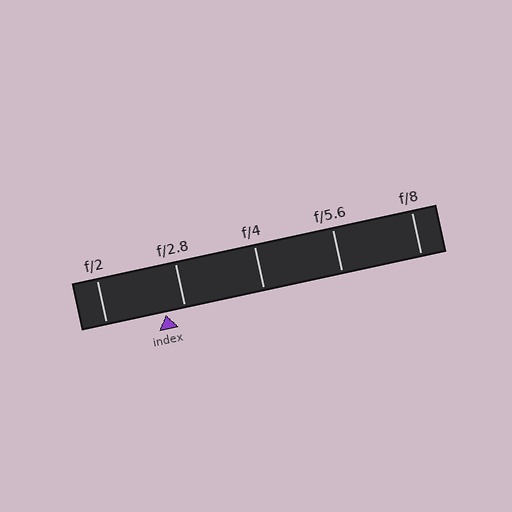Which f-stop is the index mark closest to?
The index mark is closest to f/2.8.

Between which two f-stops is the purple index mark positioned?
The index mark is between f/2 and f/2.8.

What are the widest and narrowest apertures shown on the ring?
The widest aperture shown is f/2 and the narrowest is f/8.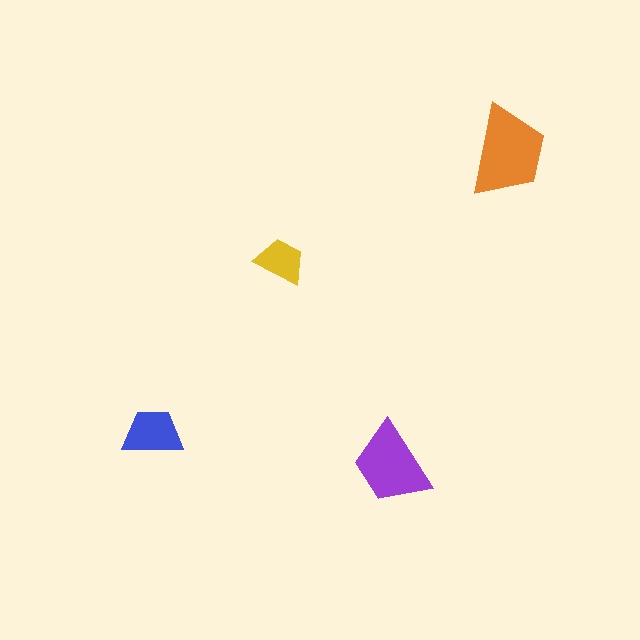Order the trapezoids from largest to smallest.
the orange one, the purple one, the blue one, the yellow one.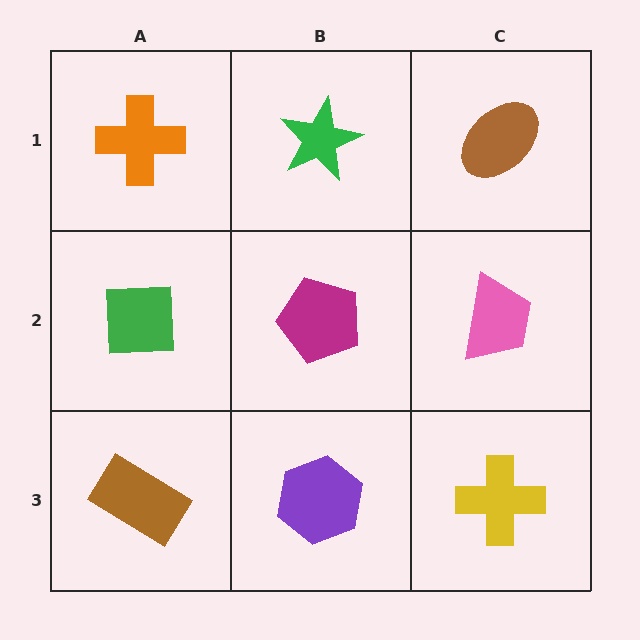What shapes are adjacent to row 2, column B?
A green star (row 1, column B), a purple hexagon (row 3, column B), a green square (row 2, column A), a pink trapezoid (row 2, column C).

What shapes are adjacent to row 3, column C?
A pink trapezoid (row 2, column C), a purple hexagon (row 3, column B).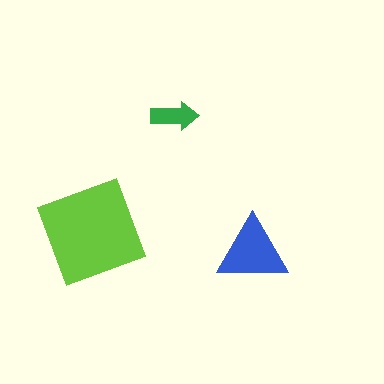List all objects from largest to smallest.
The lime diamond, the blue triangle, the green arrow.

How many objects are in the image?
There are 3 objects in the image.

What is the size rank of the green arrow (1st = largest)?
3rd.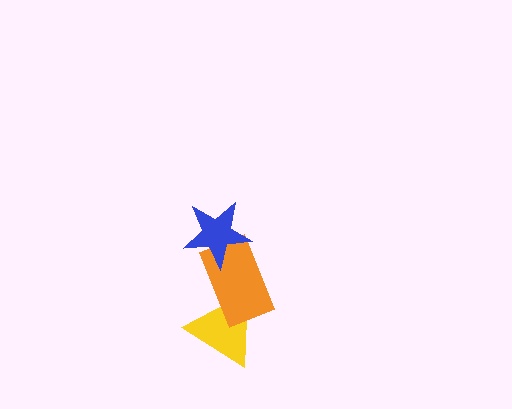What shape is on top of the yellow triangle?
The orange rectangle is on top of the yellow triangle.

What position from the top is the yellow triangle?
The yellow triangle is 3rd from the top.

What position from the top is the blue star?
The blue star is 1st from the top.